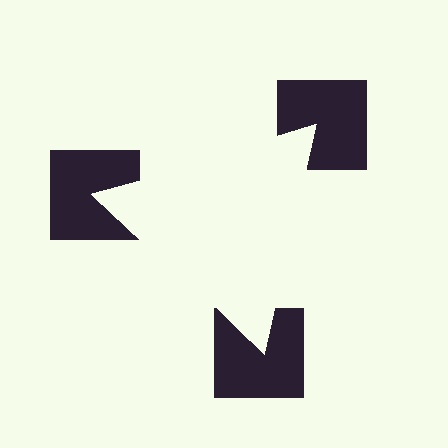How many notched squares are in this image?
There are 3 — one at each vertex of the illusory triangle.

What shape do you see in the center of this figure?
An illusory triangle — its edges are inferred from the aligned wedge cuts in the notched squares, not physically drawn.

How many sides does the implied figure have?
3 sides.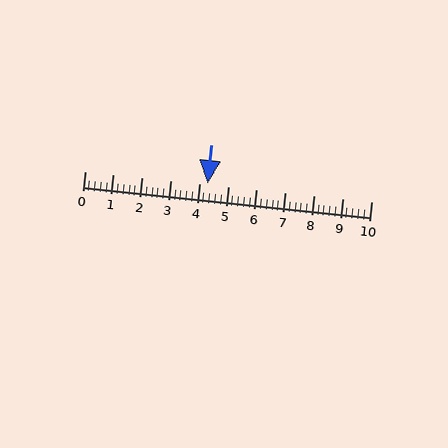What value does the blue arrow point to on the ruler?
The blue arrow points to approximately 4.3.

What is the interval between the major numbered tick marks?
The major tick marks are spaced 1 units apart.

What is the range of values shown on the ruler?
The ruler shows values from 0 to 10.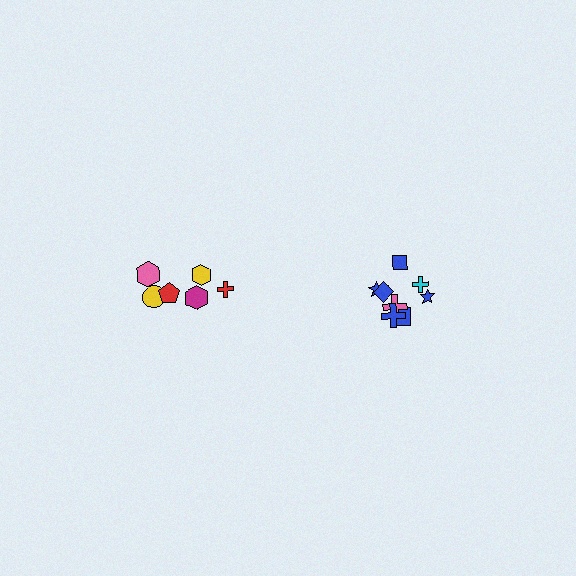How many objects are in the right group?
There are 8 objects.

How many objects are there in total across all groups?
There are 14 objects.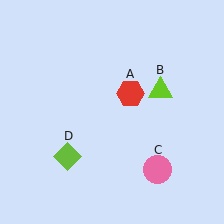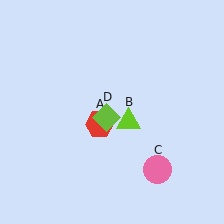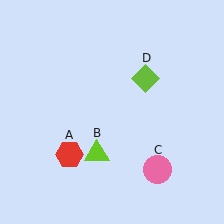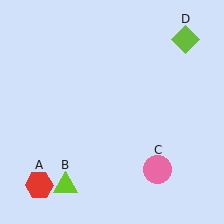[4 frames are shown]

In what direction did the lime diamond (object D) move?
The lime diamond (object D) moved up and to the right.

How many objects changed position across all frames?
3 objects changed position: red hexagon (object A), lime triangle (object B), lime diamond (object D).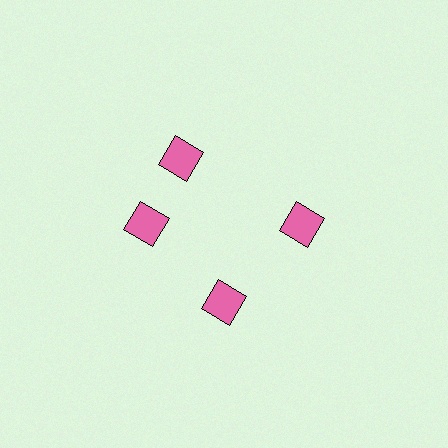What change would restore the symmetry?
The symmetry would be restored by rotating it back into even spacing with its neighbors so that all 4 diamonds sit at equal angles and equal distance from the center.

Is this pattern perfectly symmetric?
No. The 4 pink diamonds are arranged in a ring, but one element near the 12 o'clock position is rotated out of alignment along the ring, breaking the 4-fold rotational symmetry.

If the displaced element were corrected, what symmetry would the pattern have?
It would have 4-fold rotational symmetry — the pattern would map onto itself every 90 degrees.